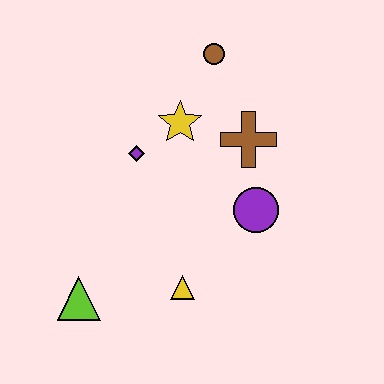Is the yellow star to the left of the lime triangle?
No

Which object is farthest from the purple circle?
The lime triangle is farthest from the purple circle.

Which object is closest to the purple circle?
The brown cross is closest to the purple circle.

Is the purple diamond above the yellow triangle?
Yes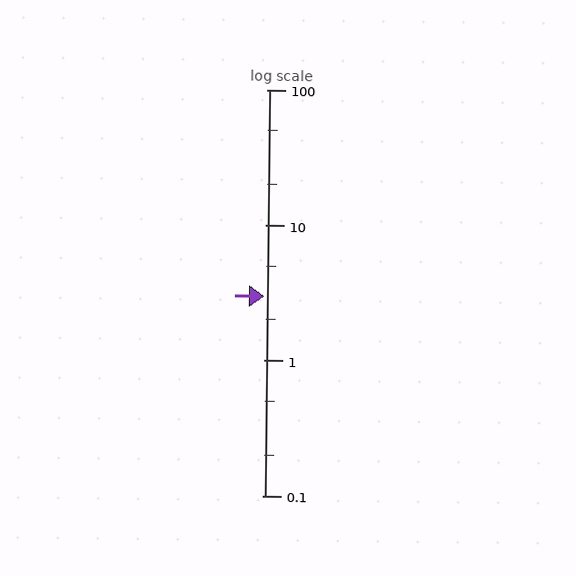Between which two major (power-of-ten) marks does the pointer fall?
The pointer is between 1 and 10.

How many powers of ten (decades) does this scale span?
The scale spans 3 decades, from 0.1 to 100.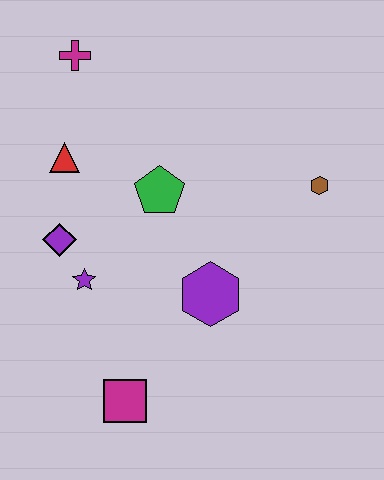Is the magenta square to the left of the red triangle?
No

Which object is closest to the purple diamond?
The purple star is closest to the purple diamond.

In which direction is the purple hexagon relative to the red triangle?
The purple hexagon is to the right of the red triangle.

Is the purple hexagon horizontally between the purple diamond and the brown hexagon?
Yes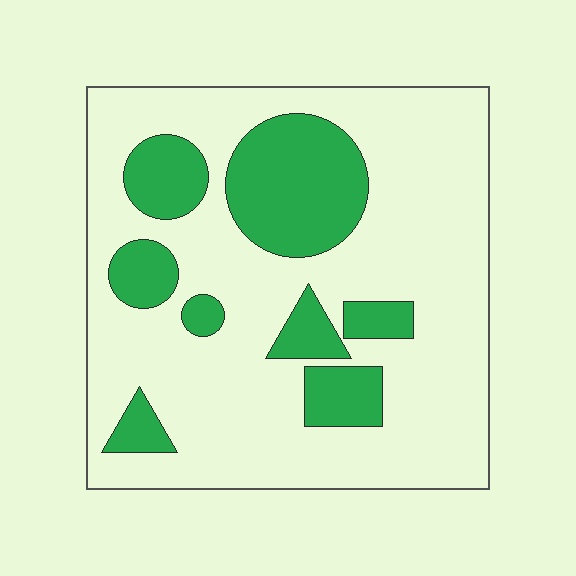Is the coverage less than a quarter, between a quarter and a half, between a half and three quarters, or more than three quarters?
Between a quarter and a half.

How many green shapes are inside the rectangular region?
8.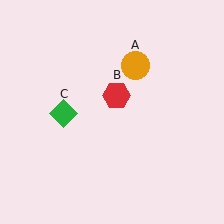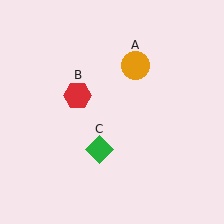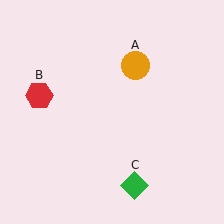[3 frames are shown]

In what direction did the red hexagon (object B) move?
The red hexagon (object B) moved left.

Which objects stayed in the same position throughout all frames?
Orange circle (object A) remained stationary.